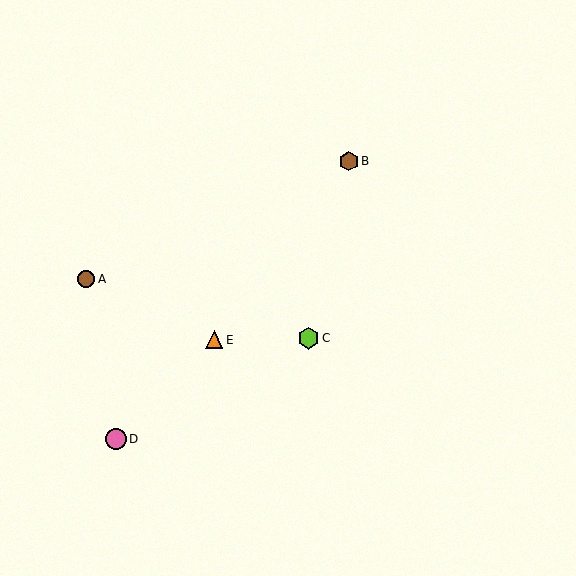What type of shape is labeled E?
Shape E is an orange triangle.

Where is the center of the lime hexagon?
The center of the lime hexagon is at (308, 338).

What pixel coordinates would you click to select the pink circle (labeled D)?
Click at (116, 439) to select the pink circle D.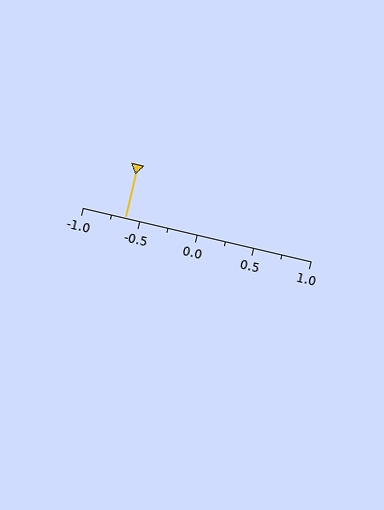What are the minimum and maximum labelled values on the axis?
The axis runs from -1.0 to 1.0.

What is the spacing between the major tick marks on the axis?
The major ticks are spaced 0.5 apart.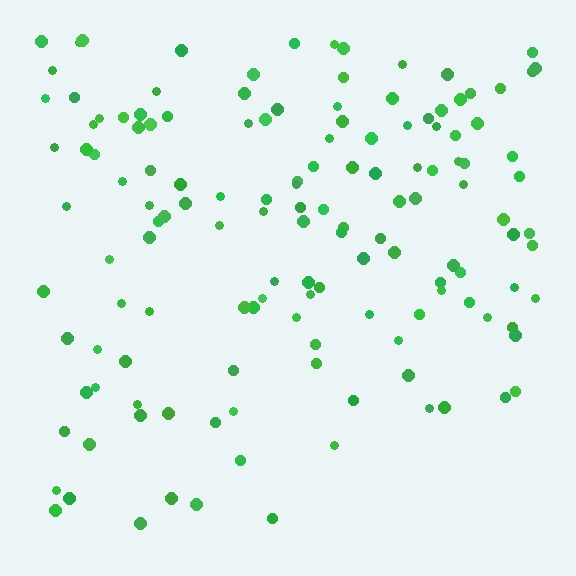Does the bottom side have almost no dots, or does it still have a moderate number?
Still a moderate number, just noticeably fewer than the top.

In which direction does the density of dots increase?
From bottom to top, with the top side densest.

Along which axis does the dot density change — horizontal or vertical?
Vertical.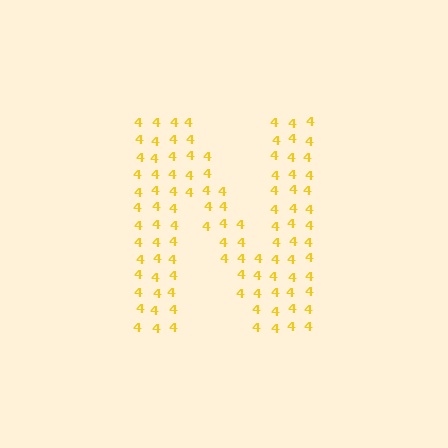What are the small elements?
The small elements are digit 4's.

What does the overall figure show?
The overall figure shows the letter N.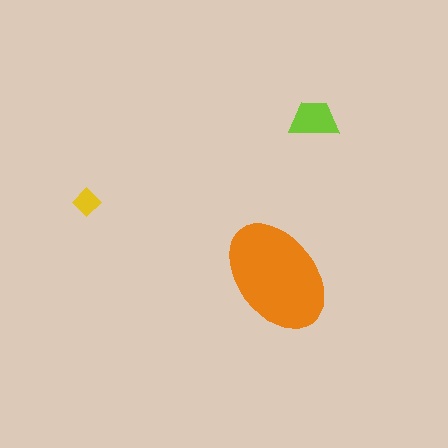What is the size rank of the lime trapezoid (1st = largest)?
2nd.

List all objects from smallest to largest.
The yellow diamond, the lime trapezoid, the orange ellipse.